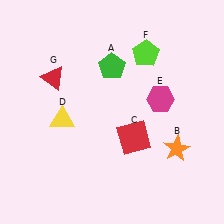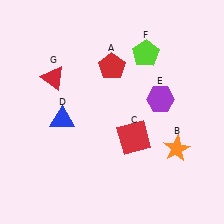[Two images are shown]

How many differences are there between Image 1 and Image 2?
There are 3 differences between the two images.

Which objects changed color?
A changed from green to red. D changed from yellow to blue. E changed from magenta to purple.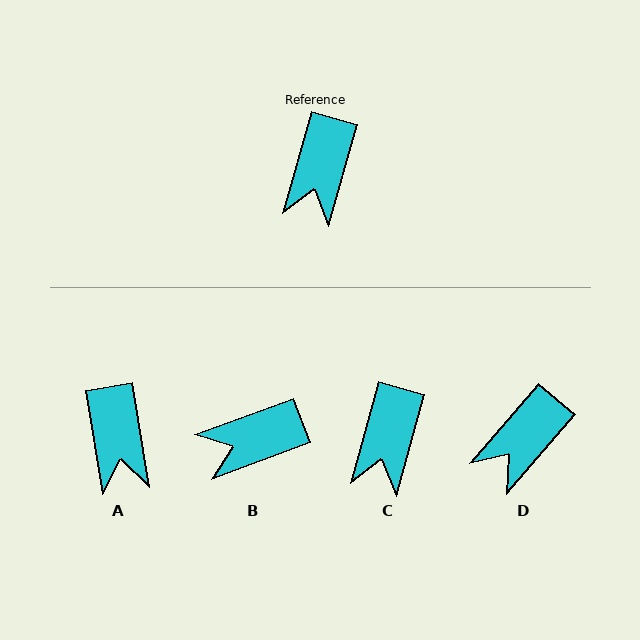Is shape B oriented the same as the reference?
No, it is off by about 54 degrees.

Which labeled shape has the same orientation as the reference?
C.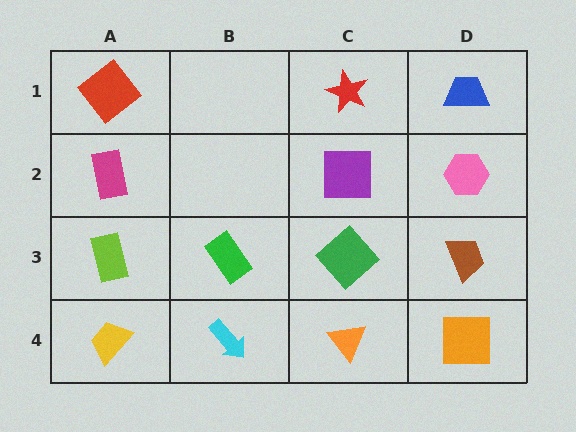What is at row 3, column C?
A green diamond.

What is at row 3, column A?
A lime rectangle.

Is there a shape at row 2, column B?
No, that cell is empty.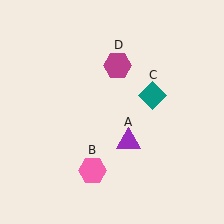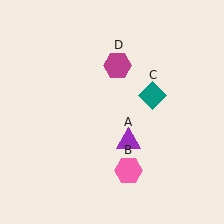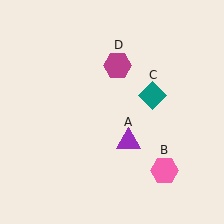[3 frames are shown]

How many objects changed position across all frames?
1 object changed position: pink hexagon (object B).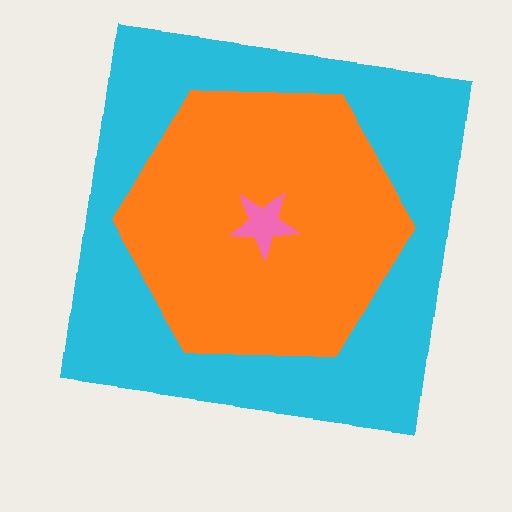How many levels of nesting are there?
3.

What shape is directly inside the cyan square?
The orange hexagon.